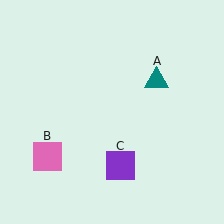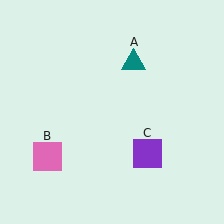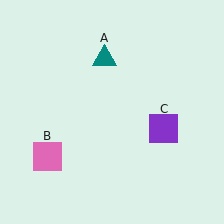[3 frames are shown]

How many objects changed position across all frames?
2 objects changed position: teal triangle (object A), purple square (object C).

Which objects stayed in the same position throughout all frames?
Pink square (object B) remained stationary.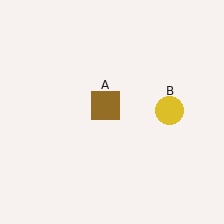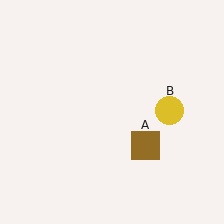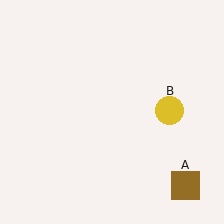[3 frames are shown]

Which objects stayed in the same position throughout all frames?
Yellow circle (object B) remained stationary.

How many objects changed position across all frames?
1 object changed position: brown square (object A).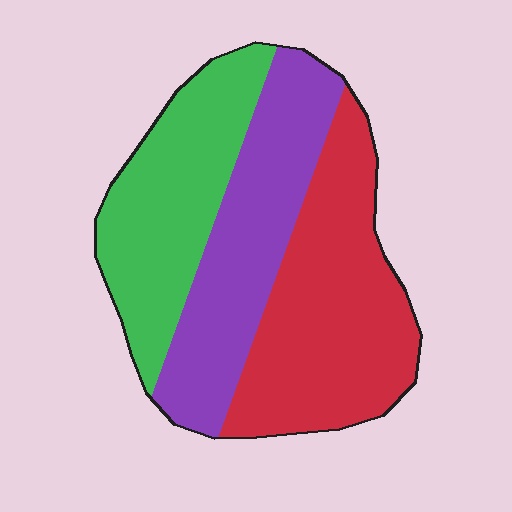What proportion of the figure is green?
Green takes up about one third (1/3) of the figure.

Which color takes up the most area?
Red, at roughly 40%.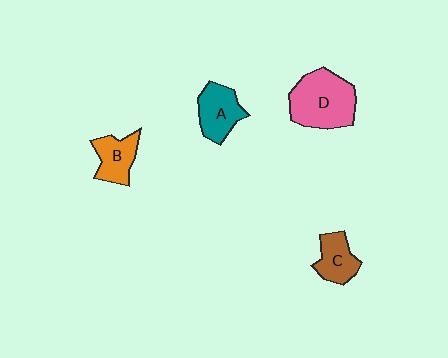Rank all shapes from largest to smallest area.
From largest to smallest: D (pink), A (teal), B (orange), C (brown).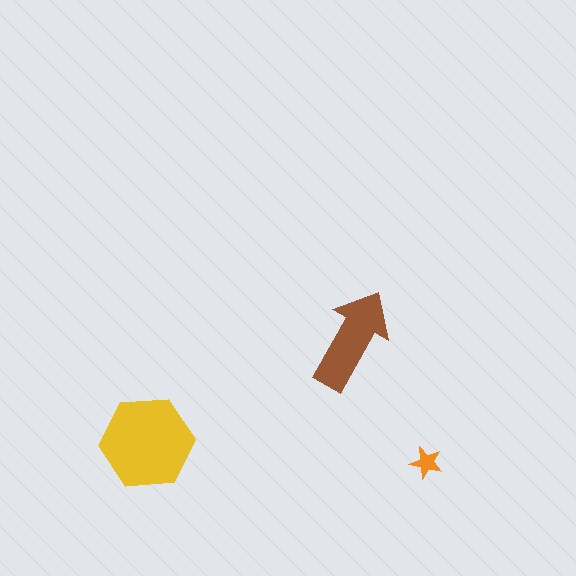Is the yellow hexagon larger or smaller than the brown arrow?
Larger.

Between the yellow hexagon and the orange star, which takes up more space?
The yellow hexagon.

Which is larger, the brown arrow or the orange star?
The brown arrow.